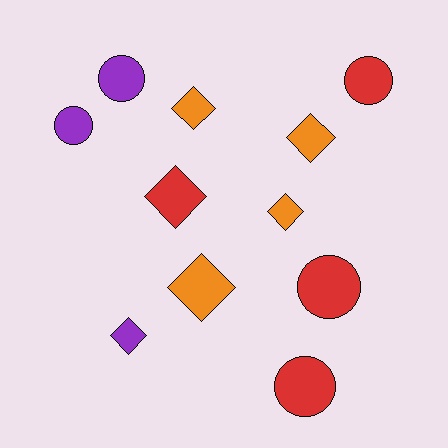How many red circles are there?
There are 3 red circles.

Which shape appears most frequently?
Diamond, with 6 objects.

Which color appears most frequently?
Orange, with 4 objects.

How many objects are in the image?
There are 11 objects.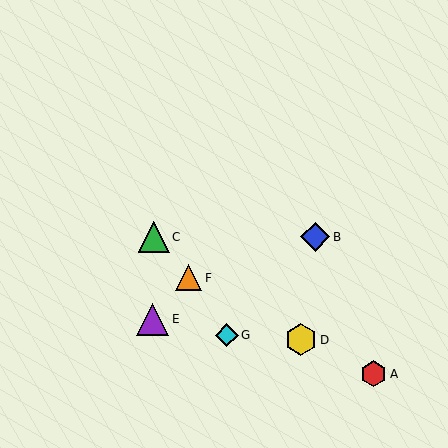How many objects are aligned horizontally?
2 objects (B, C) are aligned horizontally.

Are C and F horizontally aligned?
No, C is at y≈237 and F is at y≈278.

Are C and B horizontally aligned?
Yes, both are at y≈237.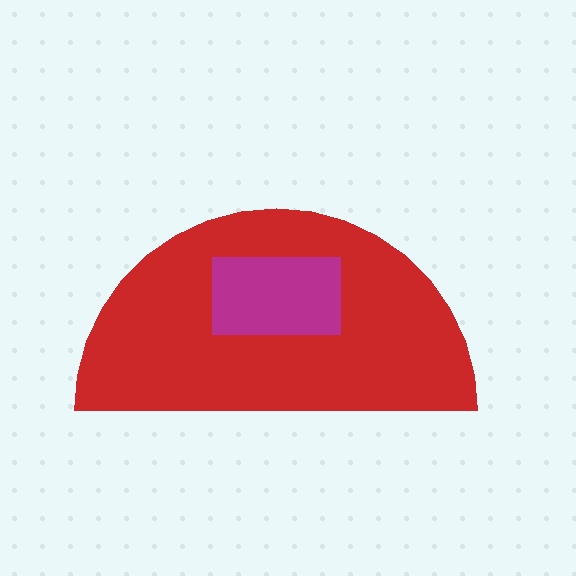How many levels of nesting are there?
2.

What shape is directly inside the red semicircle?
The magenta rectangle.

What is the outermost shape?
The red semicircle.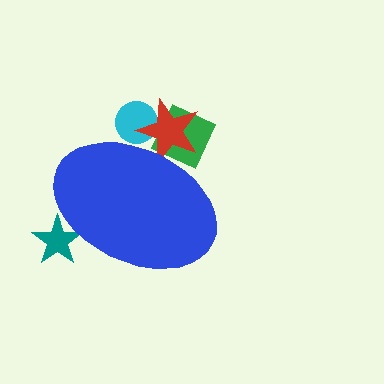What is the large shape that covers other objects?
A blue ellipse.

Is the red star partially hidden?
Yes, the red star is partially hidden behind the blue ellipse.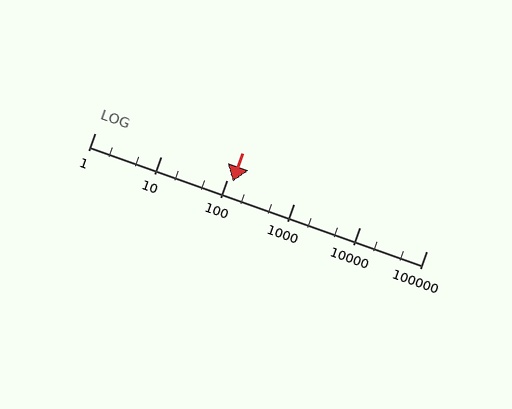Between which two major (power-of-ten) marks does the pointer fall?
The pointer is between 100 and 1000.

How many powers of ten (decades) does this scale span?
The scale spans 5 decades, from 1 to 100000.